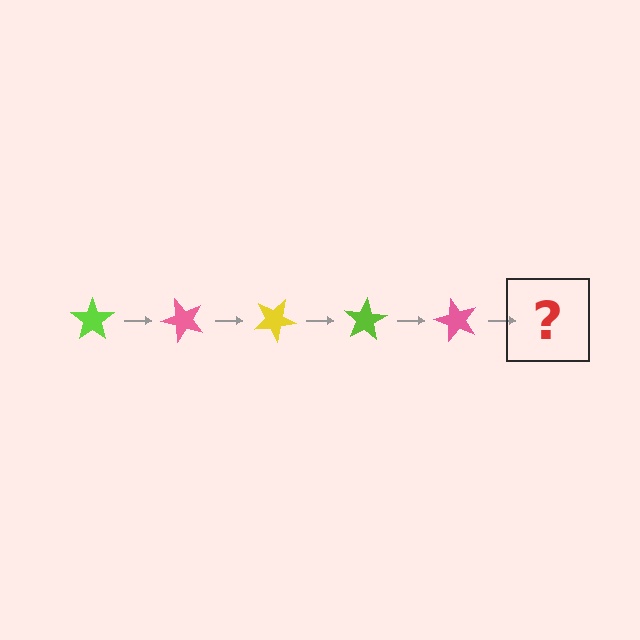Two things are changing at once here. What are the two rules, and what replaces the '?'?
The two rules are that it rotates 50 degrees each step and the color cycles through lime, pink, and yellow. The '?' should be a yellow star, rotated 250 degrees from the start.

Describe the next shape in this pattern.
It should be a yellow star, rotated 250 degrees from the start.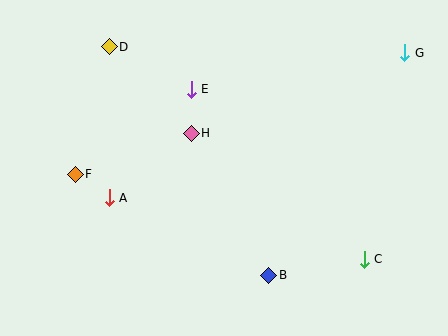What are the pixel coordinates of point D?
Point D is at (109, 47).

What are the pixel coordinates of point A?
Point A is at (109, 198).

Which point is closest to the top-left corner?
Point D is closest to the top-left corner.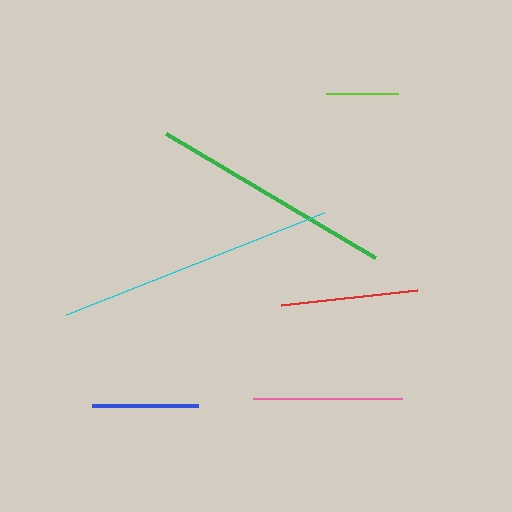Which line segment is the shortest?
The lime line is the shortest at approximately 72 pixels.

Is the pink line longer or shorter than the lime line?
The pink line is longer than the lime line.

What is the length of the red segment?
The red segment is approximately 137 pixels long.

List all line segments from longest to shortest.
From longest to shortest: cyan, green, pink, red, blue, lime.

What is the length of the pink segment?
The pink segment is approximately 149 pixels long.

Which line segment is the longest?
The cyan line is the longest at approximately 277 pixels.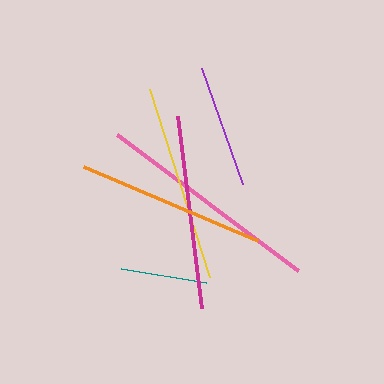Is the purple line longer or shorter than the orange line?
The orange line is longer than the purple line.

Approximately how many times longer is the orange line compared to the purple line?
The orange line is approximately 1.5 times the length of the purple line.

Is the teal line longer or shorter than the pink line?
The pink line is longer than the teal line.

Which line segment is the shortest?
The teal line is the shortest at approximately 86 pixels.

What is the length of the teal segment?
The teal segment is approximately 86 pixels long.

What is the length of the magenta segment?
The magenta segment is approximately 194 pixels long.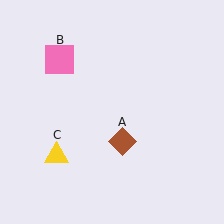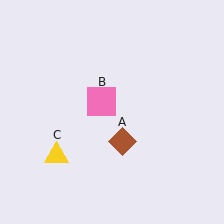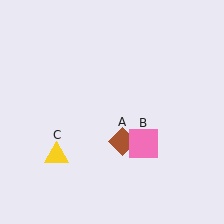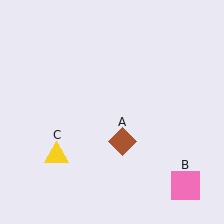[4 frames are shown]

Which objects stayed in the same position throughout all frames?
Brown diamond (object A) and yellow triangle (object C) remained stationary.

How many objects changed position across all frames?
1 object changed position: pink square (object B).